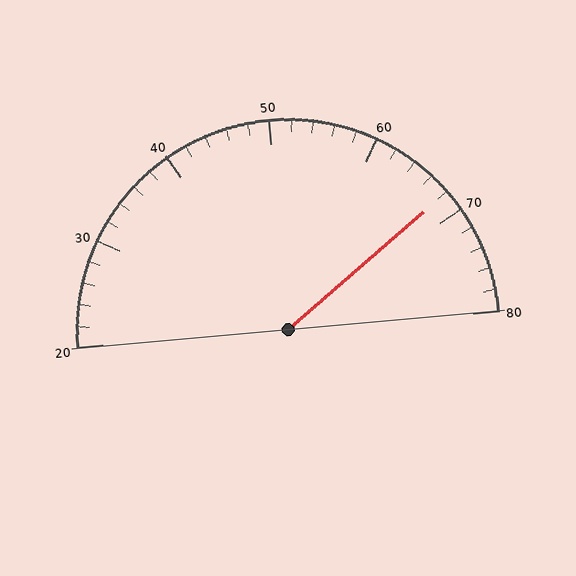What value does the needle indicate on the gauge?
The needle indicates approximately 68.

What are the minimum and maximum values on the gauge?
The gauge ranges from 20 to 80.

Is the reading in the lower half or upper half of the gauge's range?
The reading is in the upper half of the range (20 to 80).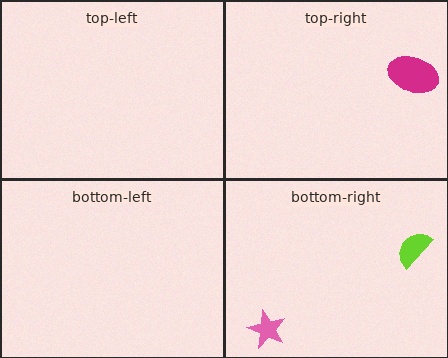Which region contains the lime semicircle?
The bottom-right region.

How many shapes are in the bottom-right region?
2.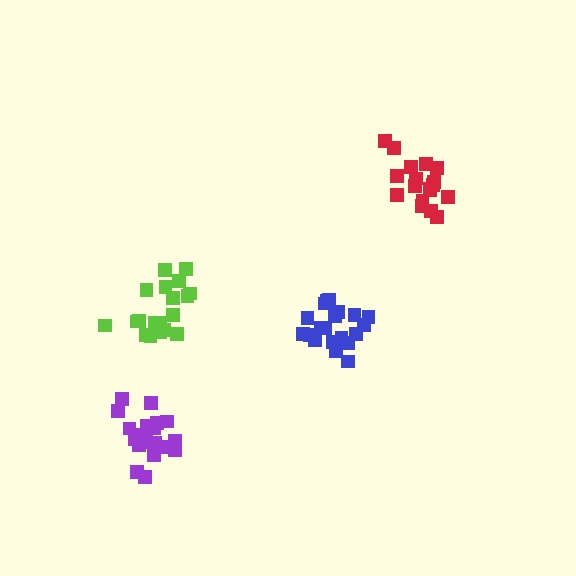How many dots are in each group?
Group 1: 19 dots, Group 2: 20 dots, Group 3: 20 dots, Group 4: 18 dots (77 total).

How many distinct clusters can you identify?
There are 4 distinct clusters.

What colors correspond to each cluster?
The clusters are colored: purple, blue, lime, red.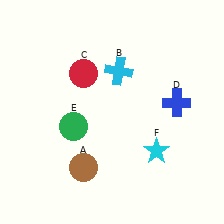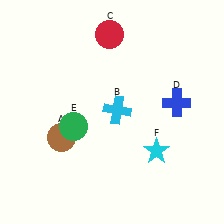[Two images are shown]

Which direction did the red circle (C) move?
The red circle (C) moved up.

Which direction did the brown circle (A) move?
The brown circle (A) moved up.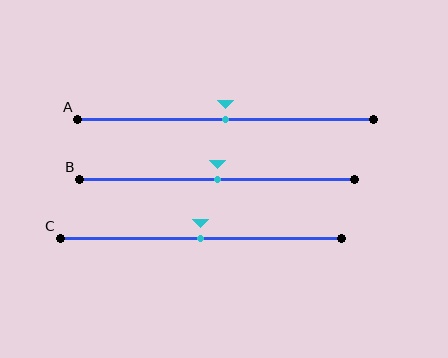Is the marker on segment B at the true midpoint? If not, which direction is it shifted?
Yes, the marker on segment B is at the true midpoint.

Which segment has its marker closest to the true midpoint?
Segment A has its marker closest to the true midpoint.